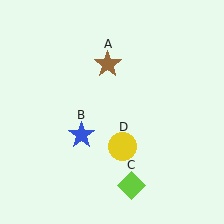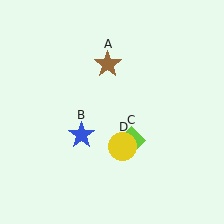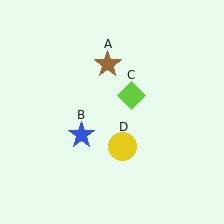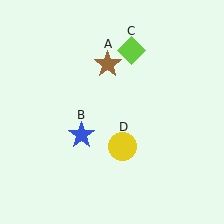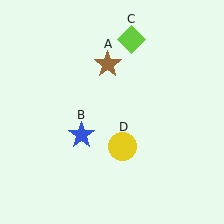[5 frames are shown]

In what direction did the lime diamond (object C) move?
The lime diamond (object C) moved up.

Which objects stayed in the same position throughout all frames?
Brown star (object A) and blue star (object B) and yellow circle (object D) remained stationary.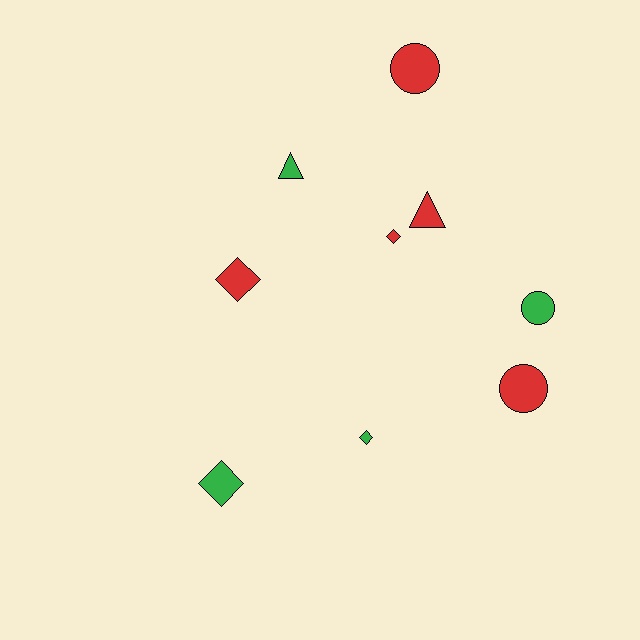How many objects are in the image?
There are 9 objects.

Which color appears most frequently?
Red, with 5 objects.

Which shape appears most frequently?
Diamond, with 4 objects.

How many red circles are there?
There are 2 red circles.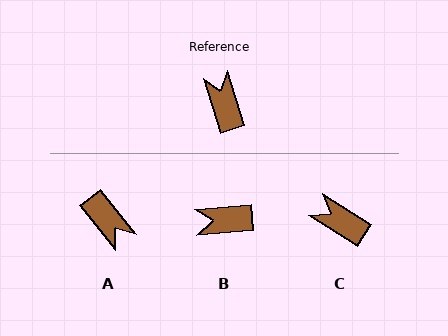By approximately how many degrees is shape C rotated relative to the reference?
Approximately 40 degrees counter-clockwise.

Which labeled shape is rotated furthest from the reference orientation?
A, about 159 degrees away.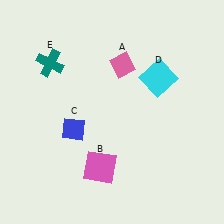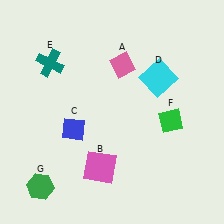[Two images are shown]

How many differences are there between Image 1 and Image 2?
There are 2 differences between the two images.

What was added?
A green diamond (F), a green hexagon (G) were added in Image 2.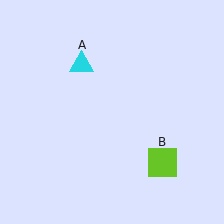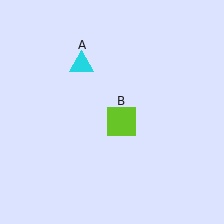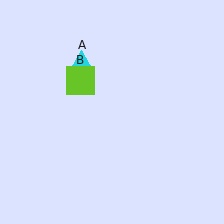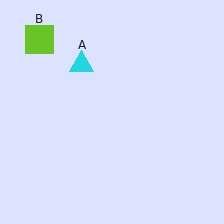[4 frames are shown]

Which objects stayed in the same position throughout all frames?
Cyan triangle (object A) remained stationary.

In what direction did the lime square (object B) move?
The lime square (object B) moved up and to the left.